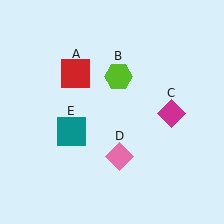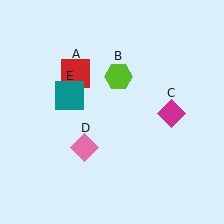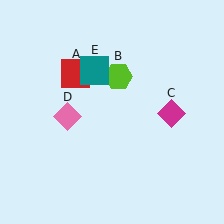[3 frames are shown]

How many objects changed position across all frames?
2 objects changed position: pink diamond (object D), teal square (object E).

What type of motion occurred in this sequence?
The pink diamond (object D), teal square (object E) rotated clockwise around the center of the scene.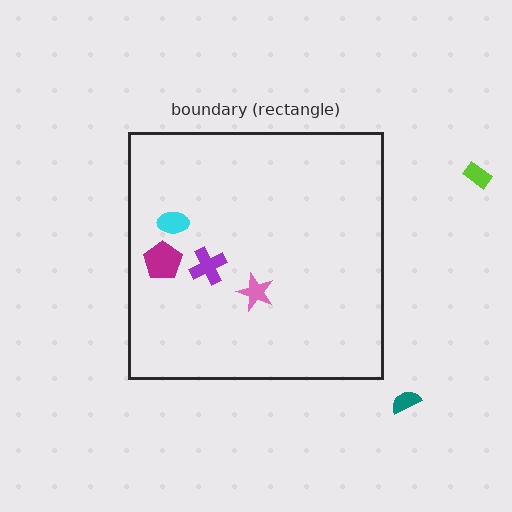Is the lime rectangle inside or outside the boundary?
Outside.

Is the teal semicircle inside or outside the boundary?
Outside.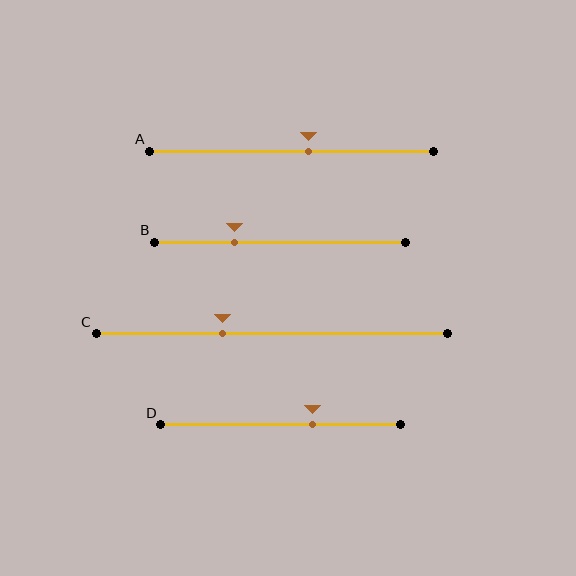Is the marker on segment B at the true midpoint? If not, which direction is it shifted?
No, the marker on segment B is shifted to the left by about 18% of the segment length.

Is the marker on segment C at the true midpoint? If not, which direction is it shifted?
No, the marker on segment C is shifted to the left by about 14% of the segment length.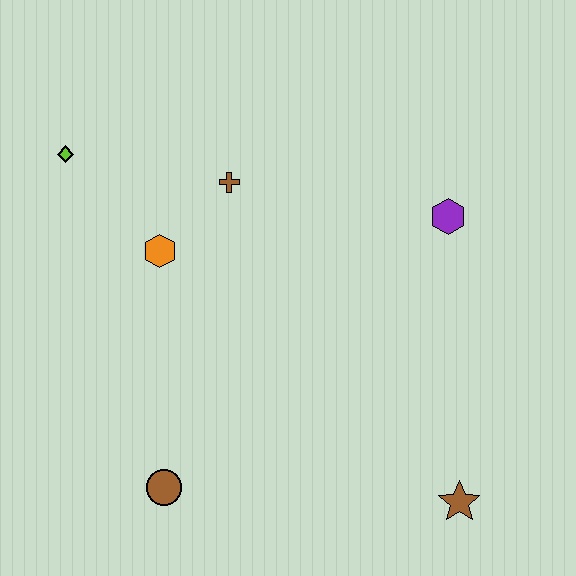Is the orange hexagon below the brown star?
No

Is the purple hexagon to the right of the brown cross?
Yes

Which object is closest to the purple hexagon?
The brown cross is closest to the purple hexagon.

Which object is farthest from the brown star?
The lime diamond is farthest from the brown star.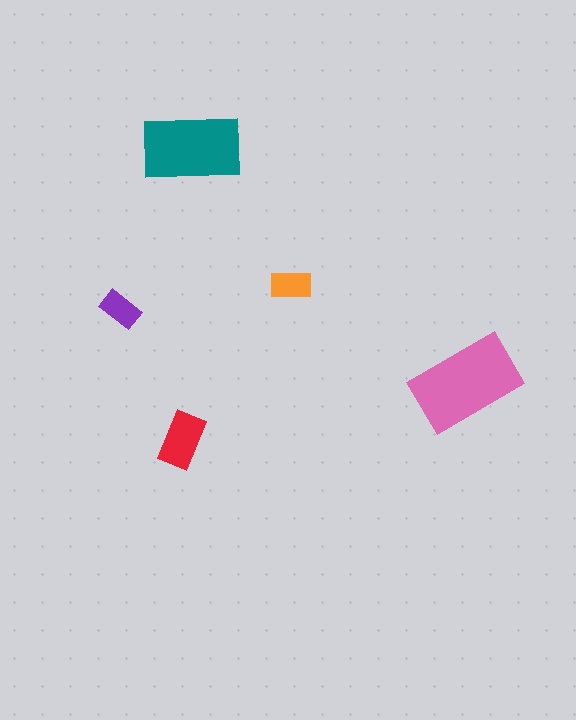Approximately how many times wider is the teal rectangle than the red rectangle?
About 2 times wider.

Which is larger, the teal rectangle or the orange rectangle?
The teal one.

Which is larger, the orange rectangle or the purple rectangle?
The orange one.